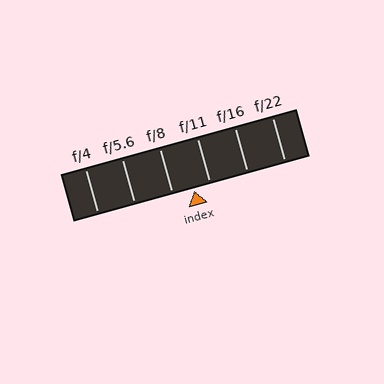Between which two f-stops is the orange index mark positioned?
The index mark is between f/8 and f/11.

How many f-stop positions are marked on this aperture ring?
There are 6 f-stop positions marked.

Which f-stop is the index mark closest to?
The index mark is closest to f/11.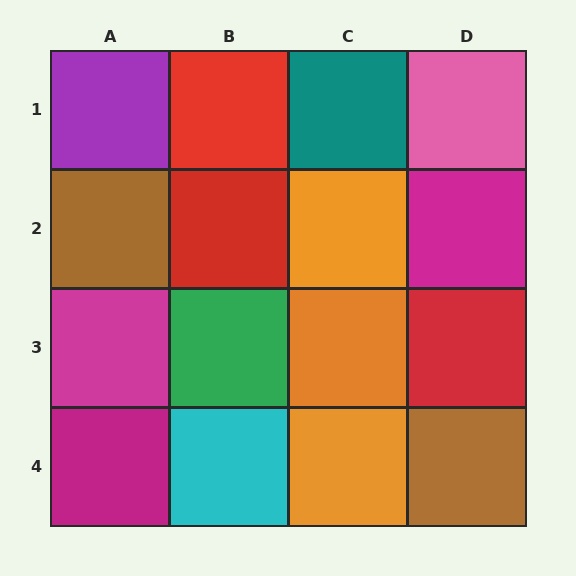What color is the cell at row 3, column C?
Orange.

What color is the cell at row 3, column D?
Red.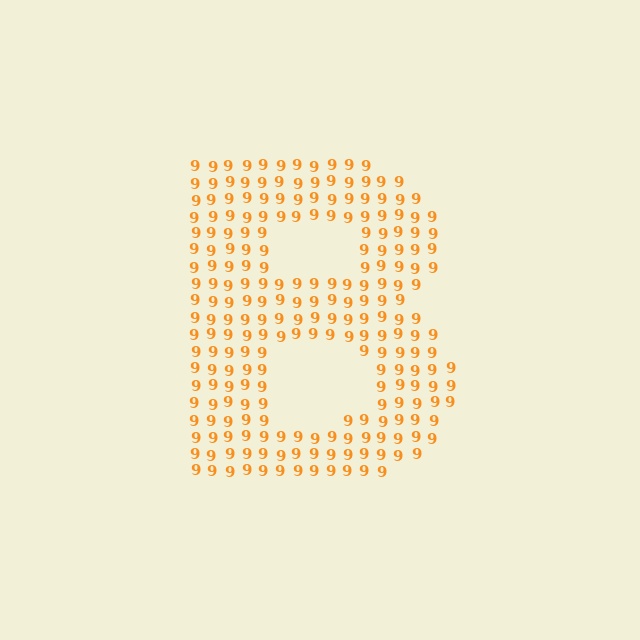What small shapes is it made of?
It is made of small digit 9's.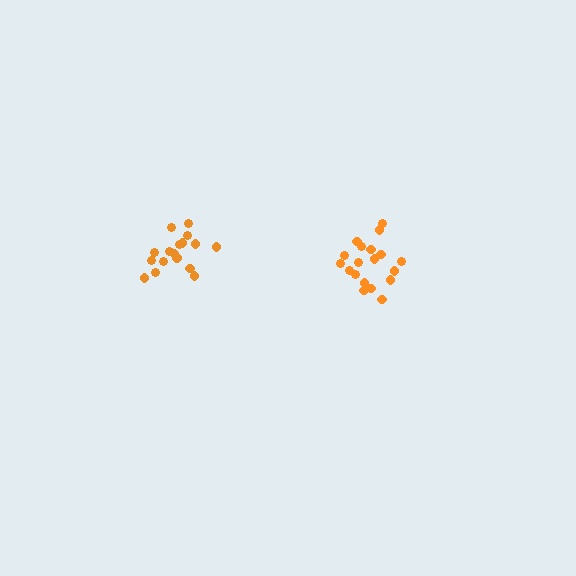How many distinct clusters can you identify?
There are 2 distinct clusters.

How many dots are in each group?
Group 1: 19 dots, Group 2: 17 dots (36 total).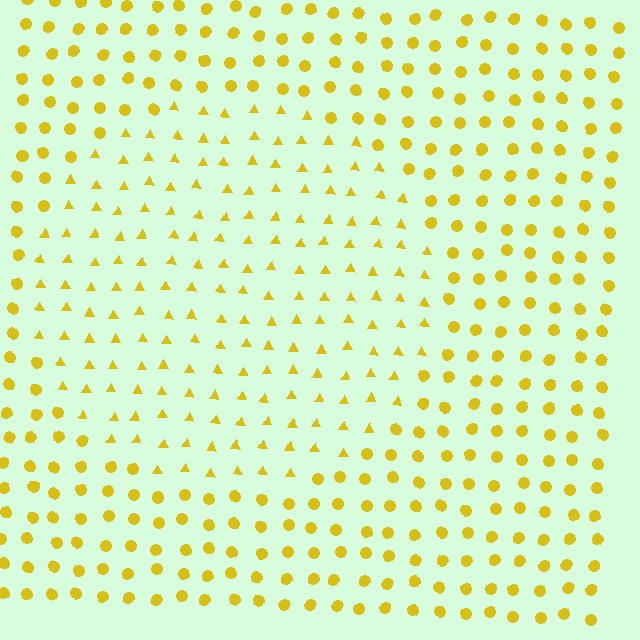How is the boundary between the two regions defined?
The boundary is defined by a change in element shape: triangles inside vs. circles outside. All elements share the same color and spacing.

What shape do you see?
I see a circle.